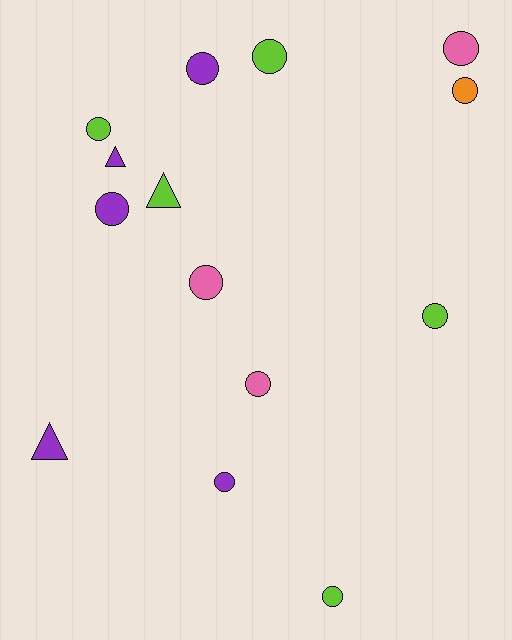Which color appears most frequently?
Lime, with 5 objects.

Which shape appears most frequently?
Circle, with 11 objects.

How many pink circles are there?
There are 3 pink circles.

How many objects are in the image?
There are 14 objects.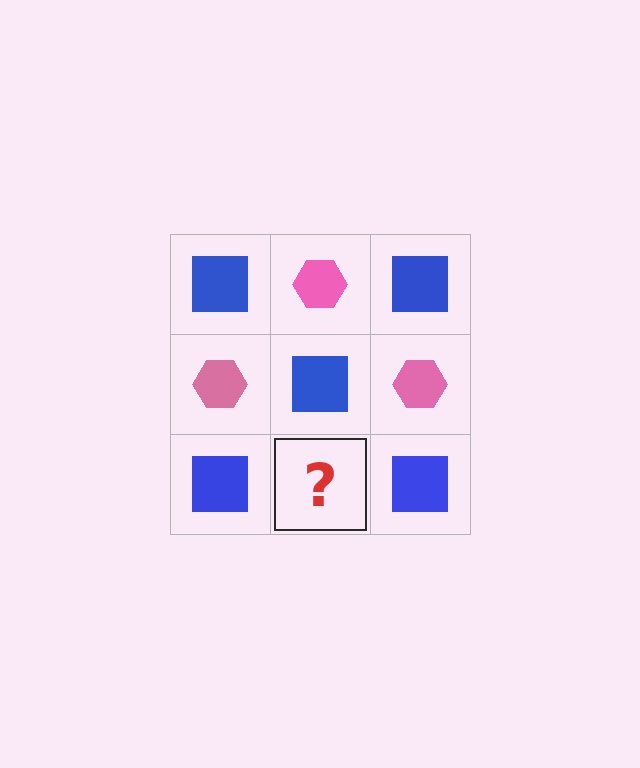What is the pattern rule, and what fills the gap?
The rule is that it alternates blue square and pink hexagon in a checkerboard pattern. The gap should be filled with a pink hexagon.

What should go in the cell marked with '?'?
The missing cell should contain a pink hexagon.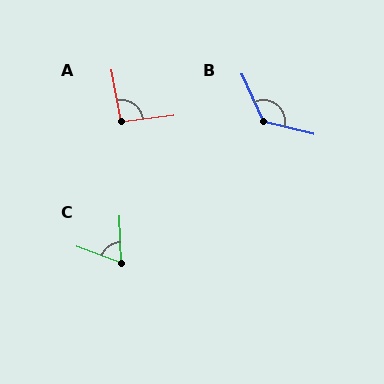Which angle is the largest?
B, at approximately 129 degrees.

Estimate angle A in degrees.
Approximately 93 degrees.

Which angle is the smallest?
C, at approximately 68 degrees.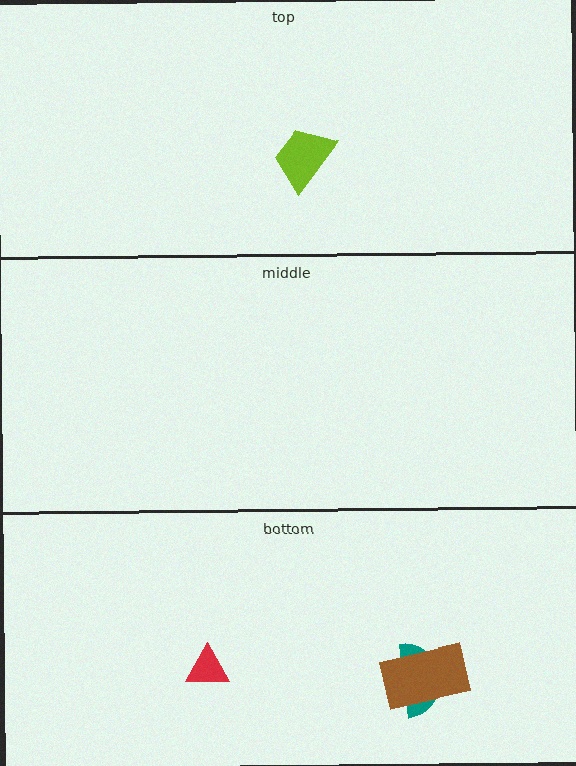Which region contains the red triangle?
The bottom region.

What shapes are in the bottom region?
The red triangle, the teal semicircle, the brown rectangle.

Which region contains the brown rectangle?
The bottom region.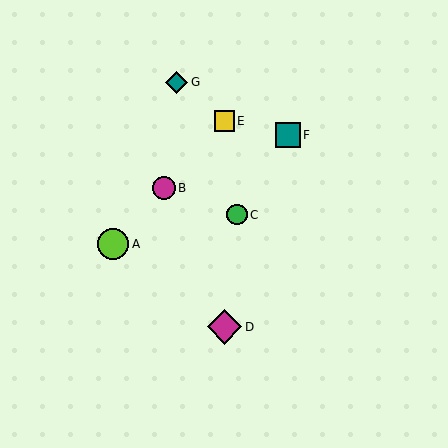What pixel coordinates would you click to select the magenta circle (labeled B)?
Click at (164, 188) to select the magenta circle B.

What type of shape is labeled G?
Shape G is a teal diamond.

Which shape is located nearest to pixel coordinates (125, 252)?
The lime circle (labeled A) at (113, 244) is nearest to that location.